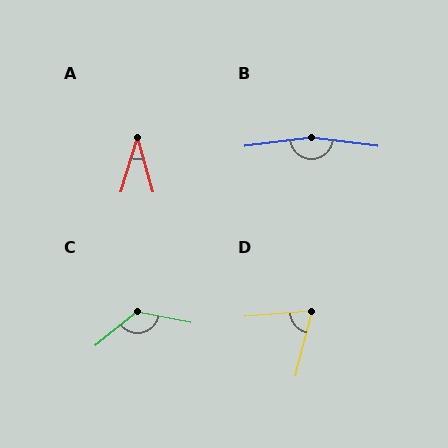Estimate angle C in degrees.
Approximately 129 degrees.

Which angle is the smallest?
A, at approximately 33 degrees.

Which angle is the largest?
B, at approximately 166 degrees.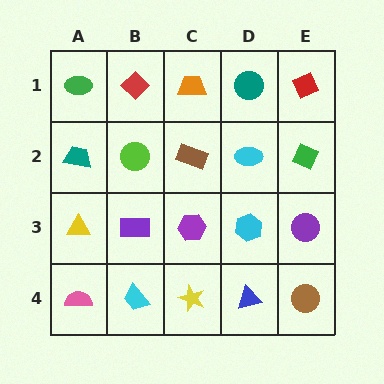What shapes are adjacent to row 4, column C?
A purple hexagon (row 3, column C), a cyan trapezoid (row 4, column B), a blue triangle (row 4, column D).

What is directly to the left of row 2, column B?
A teal trapezoid.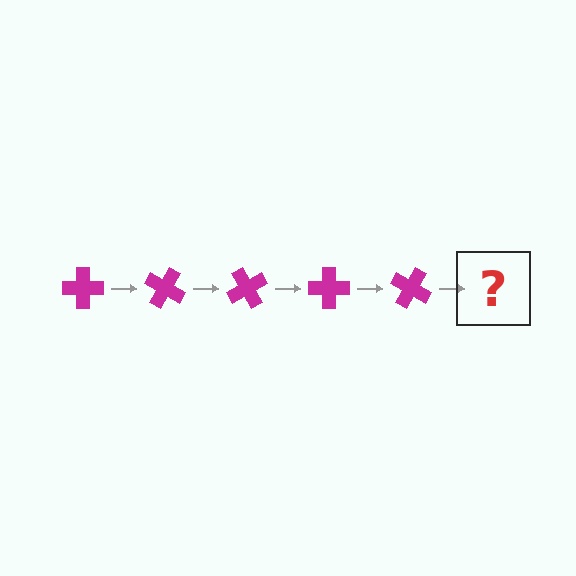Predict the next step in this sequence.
The next step is a magenta cross rotated 150 degrees.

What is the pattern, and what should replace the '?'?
The pattern is that the cross rotates 30 degrees each step. The '?' should be a magenta cross rotated 150 degrees.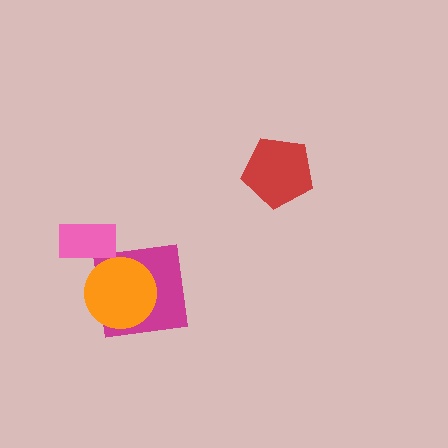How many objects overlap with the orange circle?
1 object overlaps with the orange circle.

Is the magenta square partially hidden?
Yes, it is partially covered by another shape.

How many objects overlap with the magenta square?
1 object overlaps with the magenta square.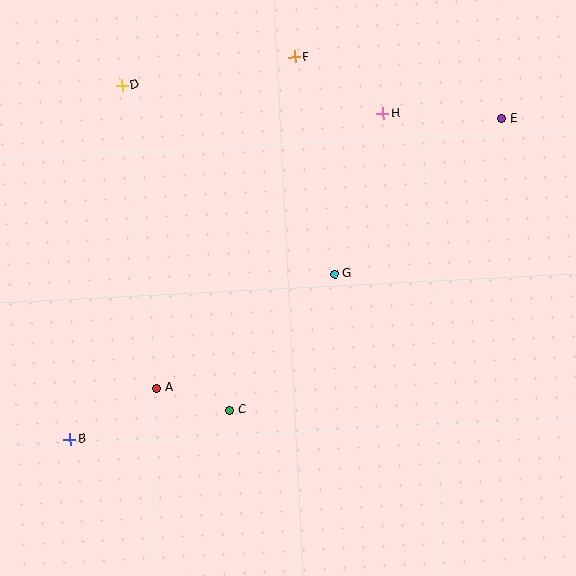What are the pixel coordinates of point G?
Point G is at (334, 274).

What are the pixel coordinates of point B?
Point B is at (70, 439).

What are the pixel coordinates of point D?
Point D is at (122, 86).